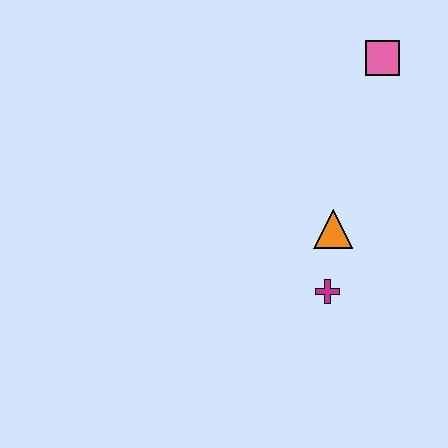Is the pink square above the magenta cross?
Yes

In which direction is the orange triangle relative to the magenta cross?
The orange triangle is above the magenta cross.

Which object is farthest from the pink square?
The magenta cross is farthest from the pink square.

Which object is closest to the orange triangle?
The magenta cross is closest to the orange triangle.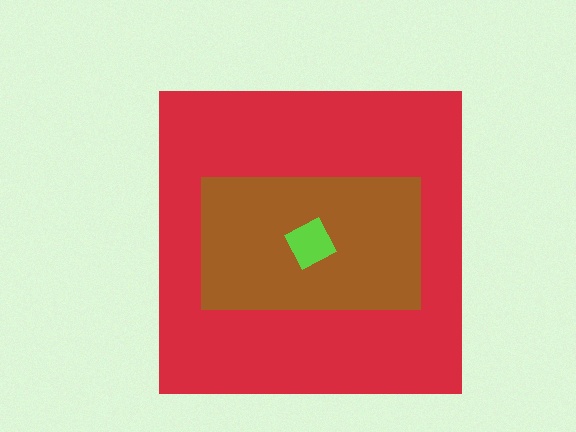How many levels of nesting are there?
3.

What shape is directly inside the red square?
The brown rectangle.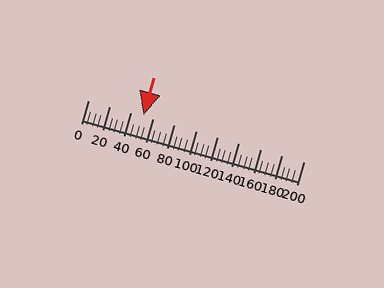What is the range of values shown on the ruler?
The ruler shows values from 0 to 200.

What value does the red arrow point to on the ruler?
The red arrow points to approximately 51.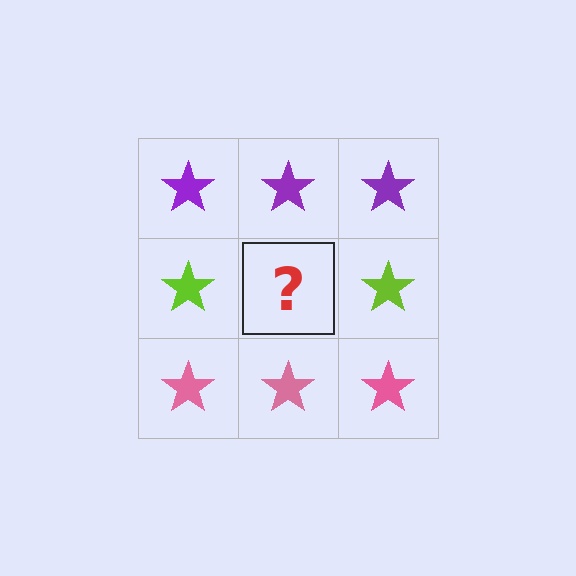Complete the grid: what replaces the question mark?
The question mark should be replaced with a lime star.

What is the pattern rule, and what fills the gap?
The rule is that each row has a consistent color. The gap should be filled with a lime star.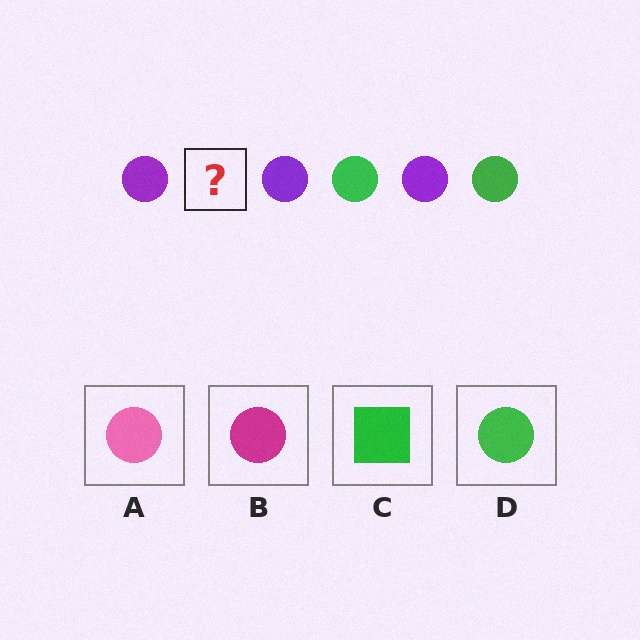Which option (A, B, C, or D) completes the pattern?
D.